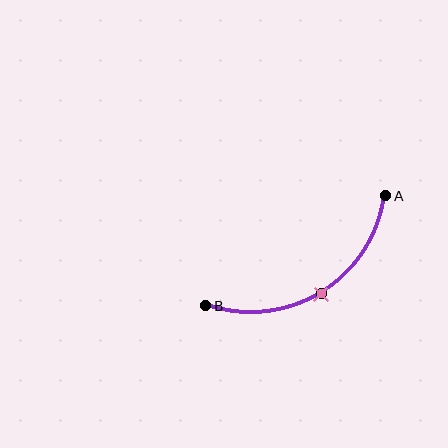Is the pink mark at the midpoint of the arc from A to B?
Yes. The pink mark lies on the arc at equal arc-length from both A and B — it is the arc midpoint.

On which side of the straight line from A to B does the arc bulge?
The arc bulges below the straight line connecting A and B.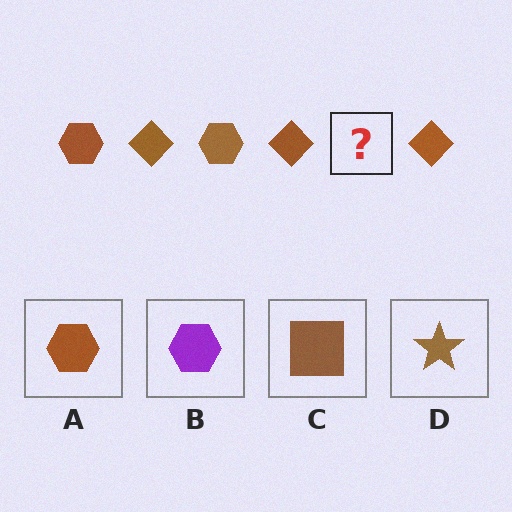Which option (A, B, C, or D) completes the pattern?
A.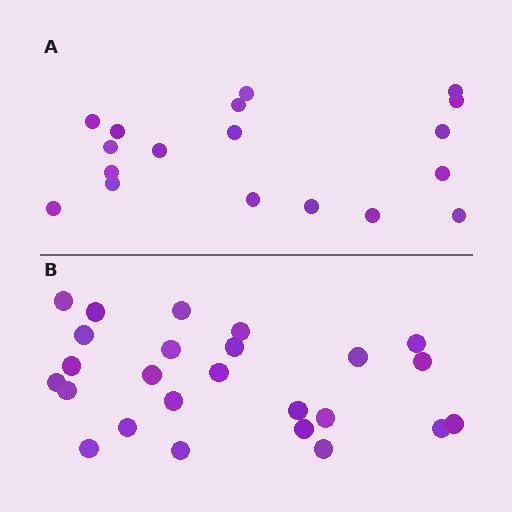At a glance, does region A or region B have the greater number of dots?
Region B (the bottom region) has more dots.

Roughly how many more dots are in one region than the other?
Region B has roughly 8 or so more dots than region A.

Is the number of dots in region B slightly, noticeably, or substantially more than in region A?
Region B has noticeably more, but not dramatically so. The ratio is roughly 1.4 to 1.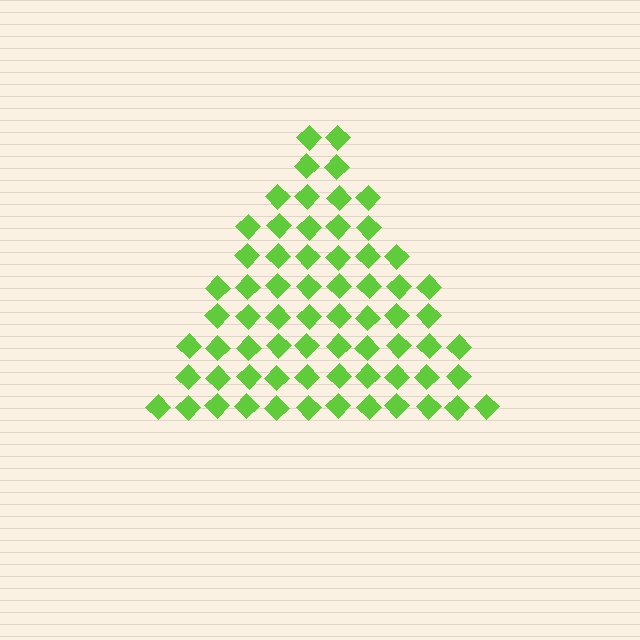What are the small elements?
The small elements are diamonds.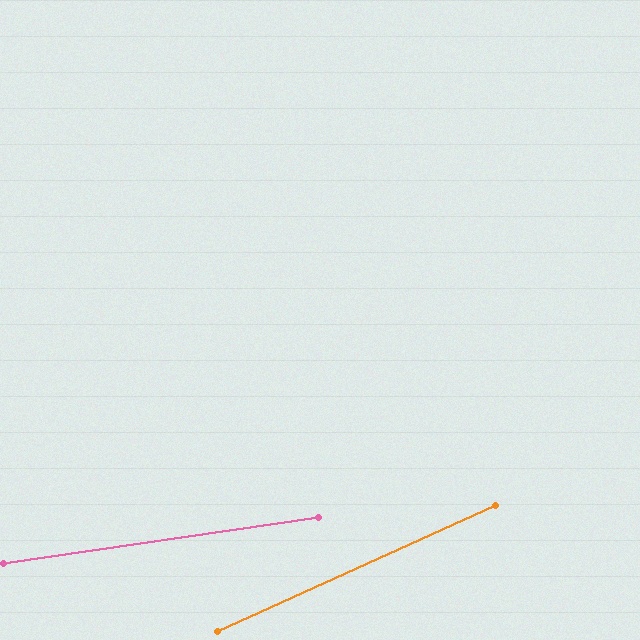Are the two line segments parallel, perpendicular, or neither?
Neither parallel nor perpendicular — they differ by about 16°.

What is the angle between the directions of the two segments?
Approximately 16 degrees.